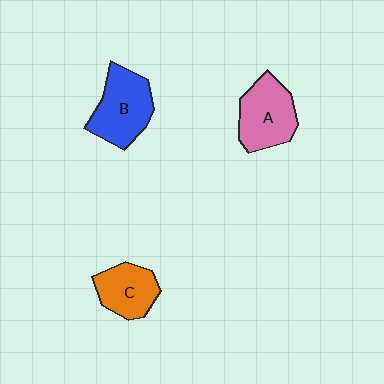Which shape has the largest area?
Shape B (blue).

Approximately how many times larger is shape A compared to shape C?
Approximately 1.3 times.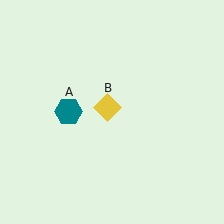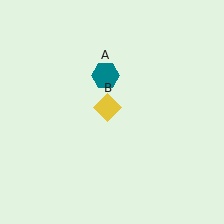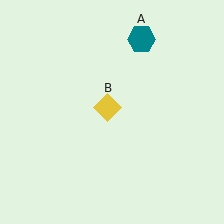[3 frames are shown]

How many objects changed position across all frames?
1 object changed position: teal hexagon (object A).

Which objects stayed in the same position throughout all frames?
Yellow diamond (object B) remained stationary.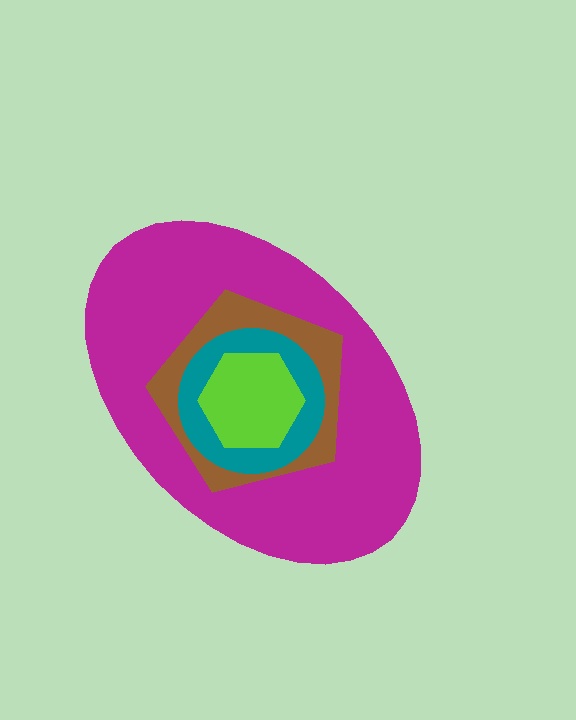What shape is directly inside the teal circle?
The lime hexagon.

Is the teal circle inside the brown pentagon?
Yes.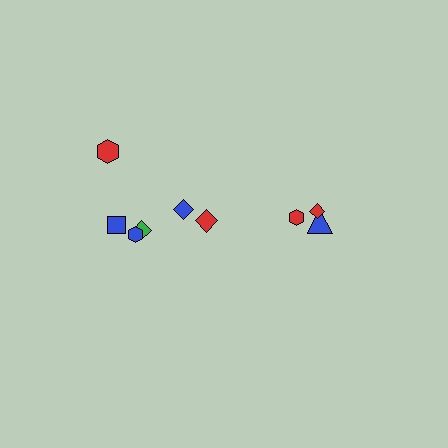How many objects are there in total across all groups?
There are 9 objects.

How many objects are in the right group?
There are 3 objects.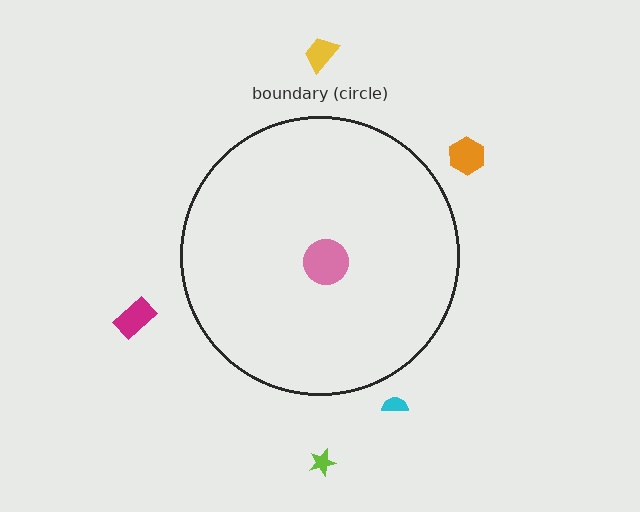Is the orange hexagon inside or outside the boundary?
Outside.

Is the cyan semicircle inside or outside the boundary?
Outside.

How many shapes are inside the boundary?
1 inside, 5 outside.